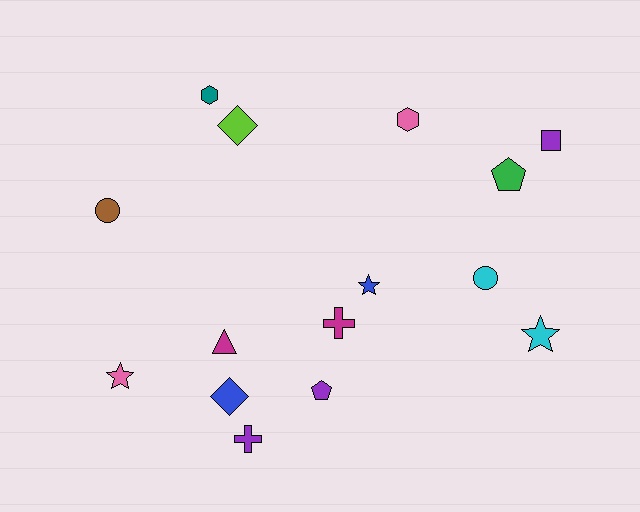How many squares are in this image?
There is 1 square.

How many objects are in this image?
There are 15 objects.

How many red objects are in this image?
There are no red objects.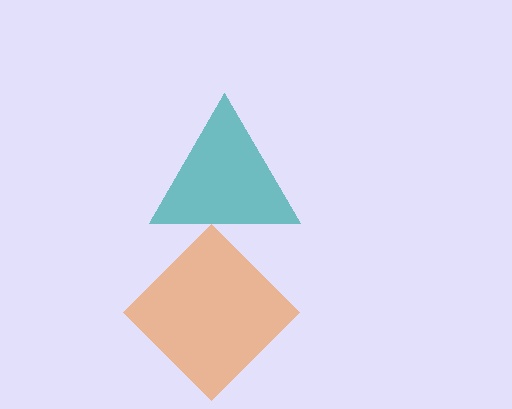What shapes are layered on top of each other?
The layered shapes are: a teal triangle, an orange diamond.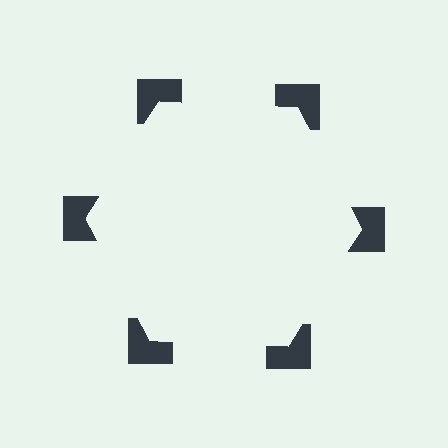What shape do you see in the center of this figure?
An illusory hexagon — its edges are inferred from the aligned wedge cuts in the notched squares, not physically drawn.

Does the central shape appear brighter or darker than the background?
It typically appears slightly brighter than the background, even though no actual brightness change is drawn.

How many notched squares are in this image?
There are 6 — one at each vertex of the illusory hexagon.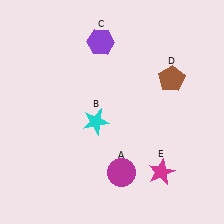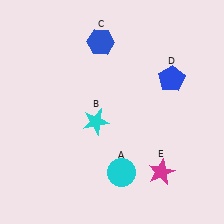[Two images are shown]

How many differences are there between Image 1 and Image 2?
There are 3 differences between the two images.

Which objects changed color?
A changed from magenta to cyan. C changed from purple to blue. D changed from brown to blue.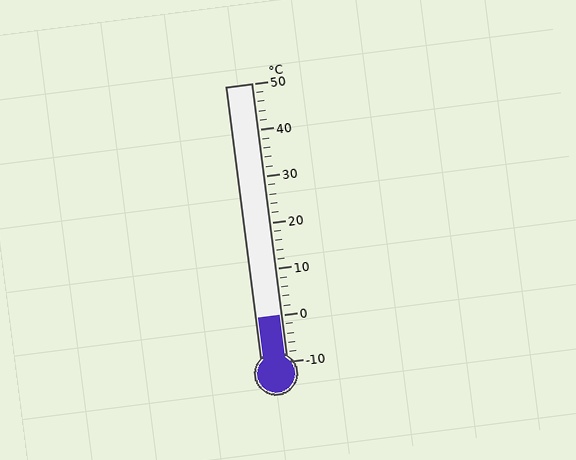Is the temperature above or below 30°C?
The temperature is below 30°C.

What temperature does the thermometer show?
The thermometer shows approximately 0°C.